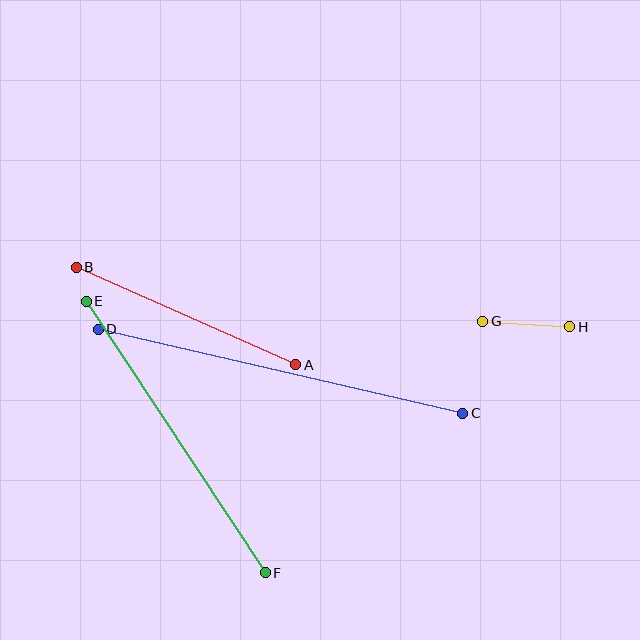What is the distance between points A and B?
The distance is approximately 240 pixels.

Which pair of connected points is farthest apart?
Points C and D are farthest apart.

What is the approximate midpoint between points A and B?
The midpoint is at approximately (186, 316) pixels.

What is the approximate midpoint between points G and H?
The midpoint is at approximately (526, 324) pixels.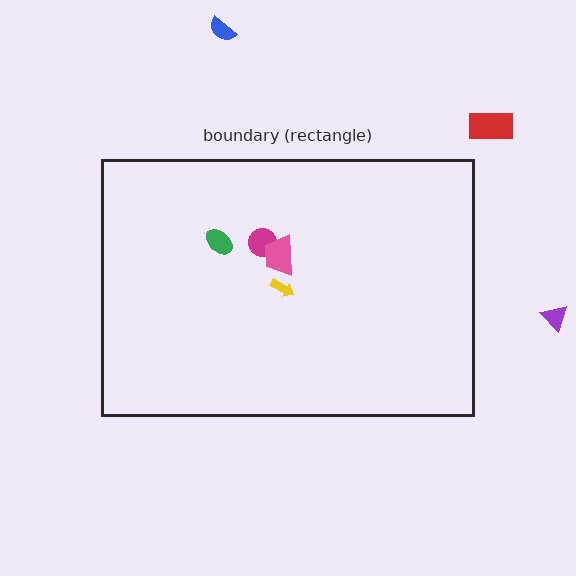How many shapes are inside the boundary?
4 inside, 3 outside.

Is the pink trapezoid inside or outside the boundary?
Inside.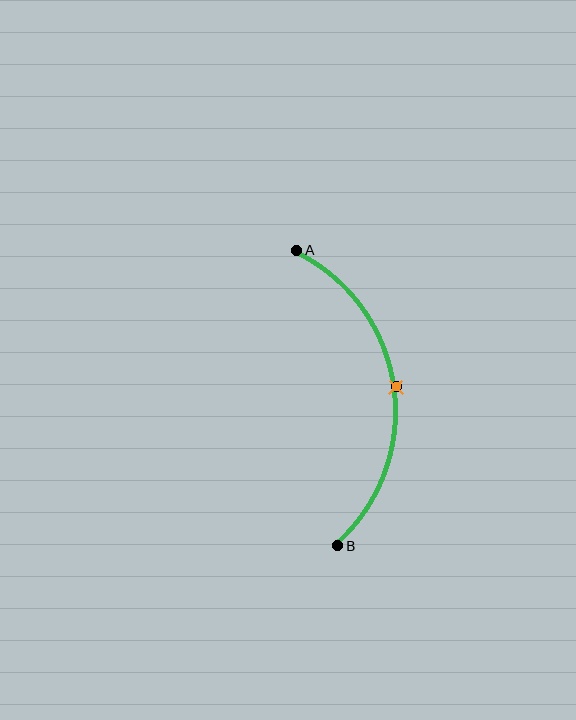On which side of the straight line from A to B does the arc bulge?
The arc bulges to the right of the straight line connecting A and B.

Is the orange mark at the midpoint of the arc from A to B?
Yes. The orange mark lies on the arc at equal arc-length from both A and B — it is the arc midpoint.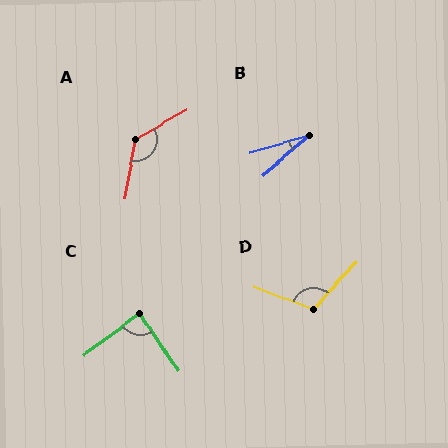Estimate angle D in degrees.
Approximately 112 degrees.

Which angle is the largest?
A, at approximately 130 degrees.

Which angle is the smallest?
B, at approximately 25 degrees.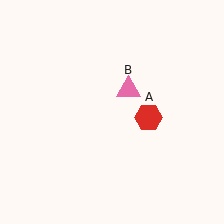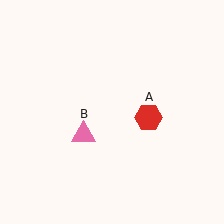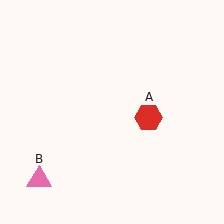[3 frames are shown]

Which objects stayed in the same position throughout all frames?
Red hexagon (object A) remained stationary.